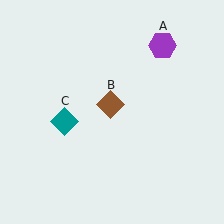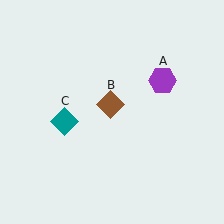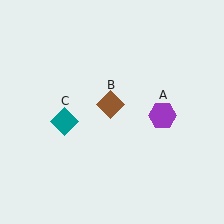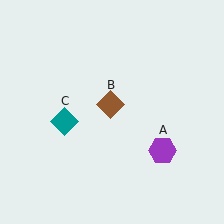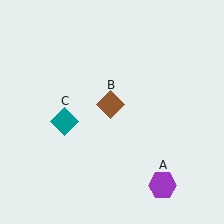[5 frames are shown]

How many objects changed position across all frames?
1 object changed position: purple hexagon (object A).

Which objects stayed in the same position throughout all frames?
Brown diamond (object B) and teal diamond (object C) remained stationary.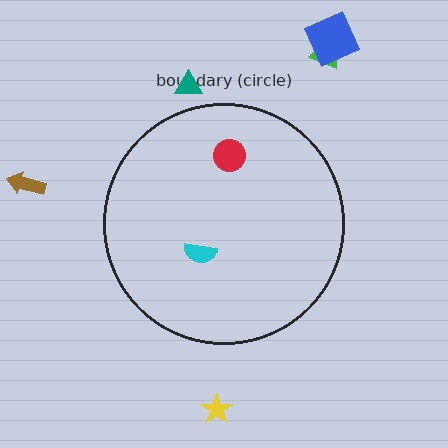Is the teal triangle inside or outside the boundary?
Outside.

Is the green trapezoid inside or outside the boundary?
Outside.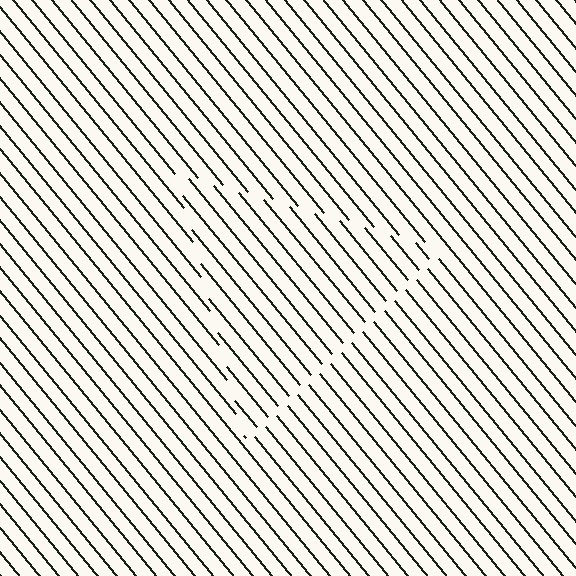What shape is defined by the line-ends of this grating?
An illusory triangle. The interior of the shape contains the same grating, shifted by half a period — the contour is defined by the phase discontinuity where line-ends from the inner and outer gratings abut.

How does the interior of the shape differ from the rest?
The interior of the shape contains the same grating, shifted by half a period — the contour is defined by the phase discontinuity where line-ends from the inner and outer gratings abut.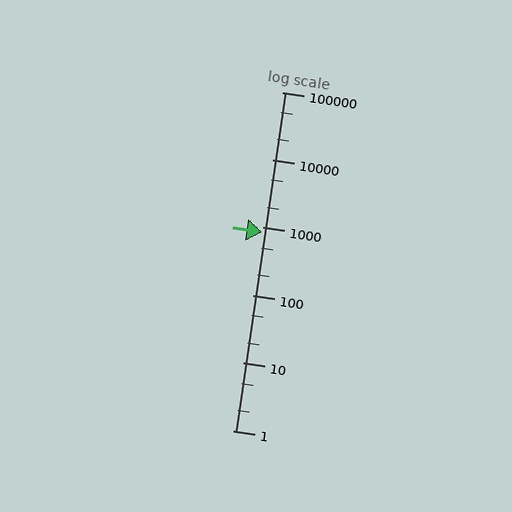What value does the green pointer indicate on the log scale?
The pointer indicates approximately 850.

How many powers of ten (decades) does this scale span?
The scale spans 5 decades, from 1 to 100000.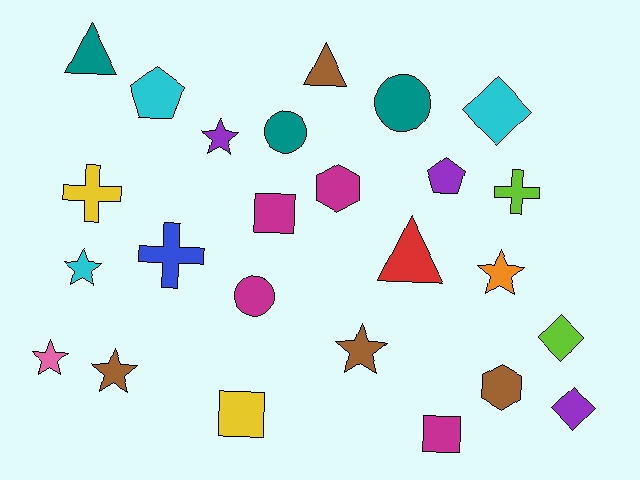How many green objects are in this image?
There are no green objects.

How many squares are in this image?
There are 3 squares.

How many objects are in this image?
There are 25 objects.